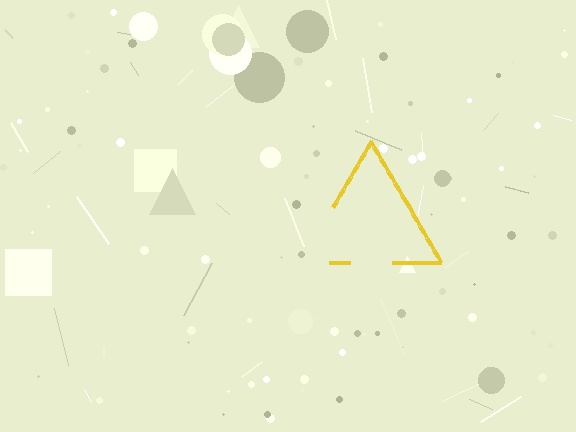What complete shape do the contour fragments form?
The contour fragments form a triangle.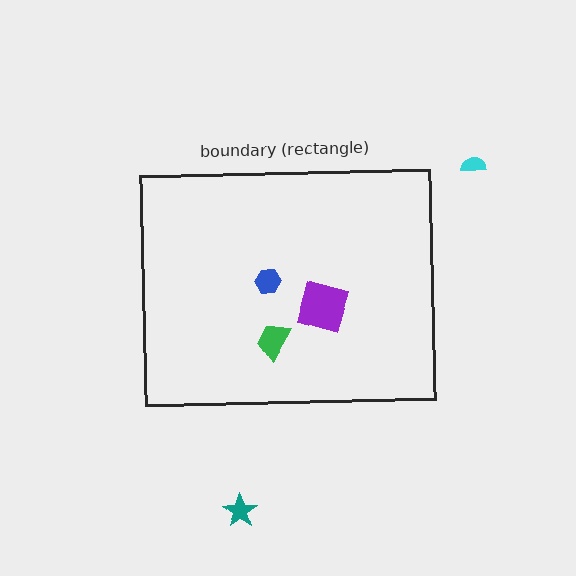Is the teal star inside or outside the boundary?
Outside.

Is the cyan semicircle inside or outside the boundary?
Outside.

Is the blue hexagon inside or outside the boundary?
Inside.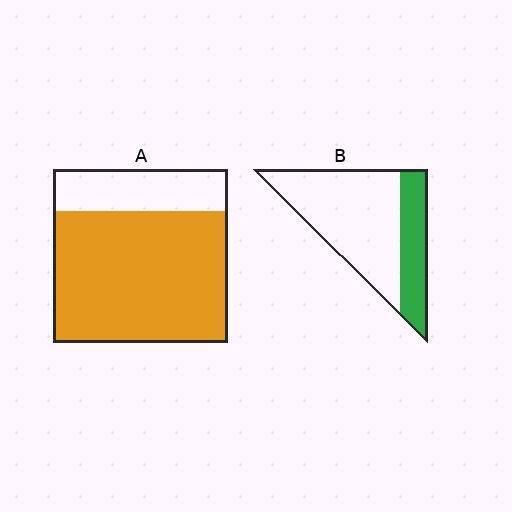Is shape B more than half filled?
No.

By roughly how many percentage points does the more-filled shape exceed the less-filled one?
By roughly 45 percentage points (A over B).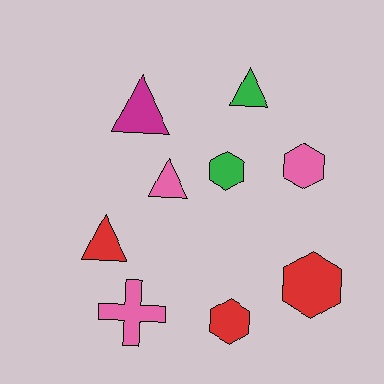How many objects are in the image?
There are 9 objects.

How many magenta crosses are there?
There are no magenta crosses.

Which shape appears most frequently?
Triangle, with 4 objects.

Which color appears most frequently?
Pink, with 3 objects.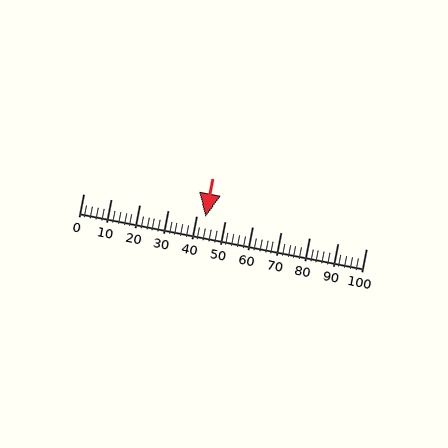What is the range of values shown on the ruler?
The ruler shows values from 0 to 100.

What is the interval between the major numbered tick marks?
The major tick marks are spaced 10 units apart.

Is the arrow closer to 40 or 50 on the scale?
The arrow is closer to 40.